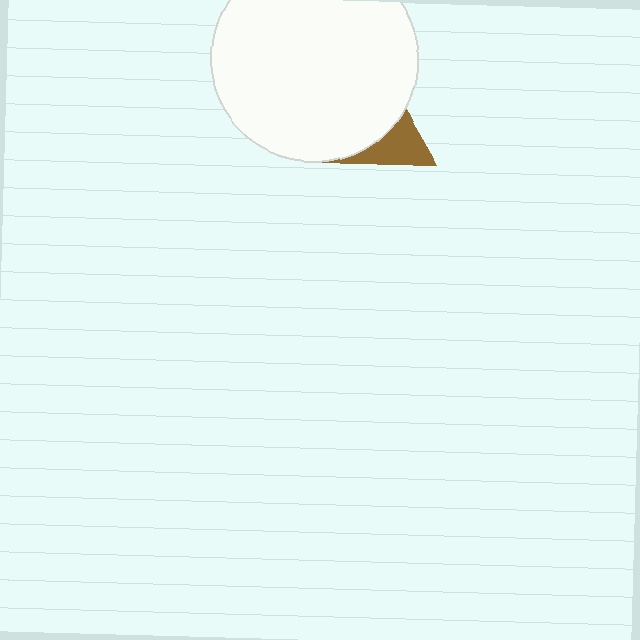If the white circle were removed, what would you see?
You would see the complete brown triangle.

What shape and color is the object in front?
The object in front is a white circle.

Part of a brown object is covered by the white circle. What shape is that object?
It is a triangle.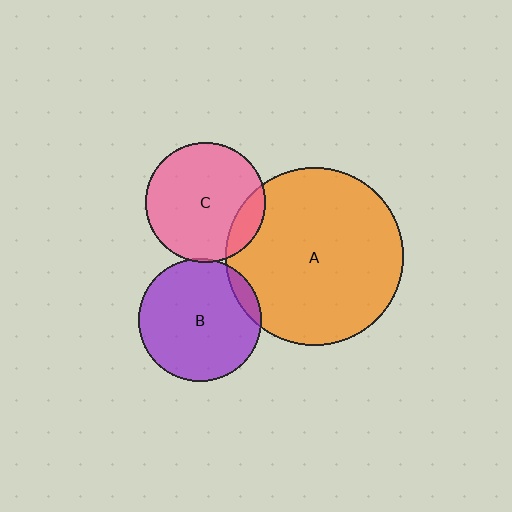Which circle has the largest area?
Circle A (orange).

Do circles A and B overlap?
Yes.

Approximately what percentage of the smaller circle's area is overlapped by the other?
Approximately 10%.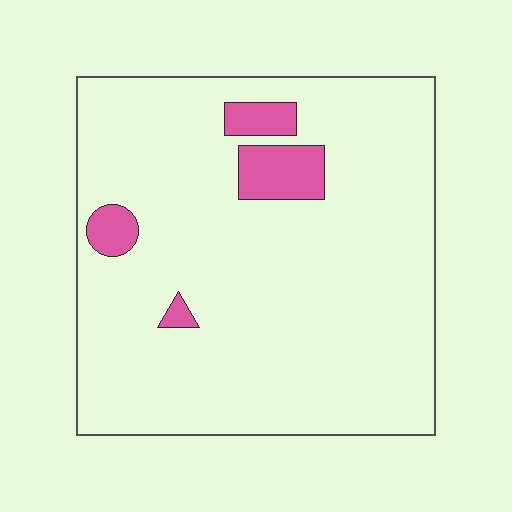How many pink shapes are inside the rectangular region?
4.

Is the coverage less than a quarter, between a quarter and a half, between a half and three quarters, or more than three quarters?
Less than a quarter.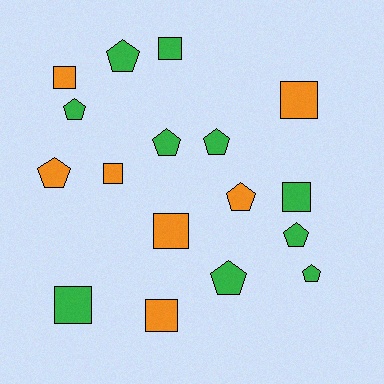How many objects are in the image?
There are 17 objects.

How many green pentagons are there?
There are 7 green pentagons.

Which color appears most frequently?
Green, with 10 objects.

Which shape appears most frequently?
Pentagon, with 9 objects.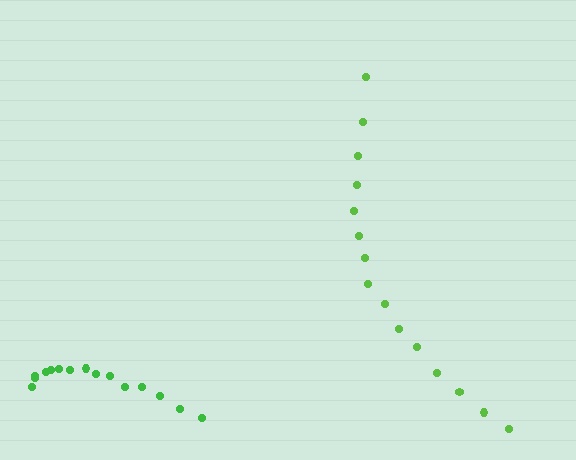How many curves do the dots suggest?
There are 2 distinct paths.